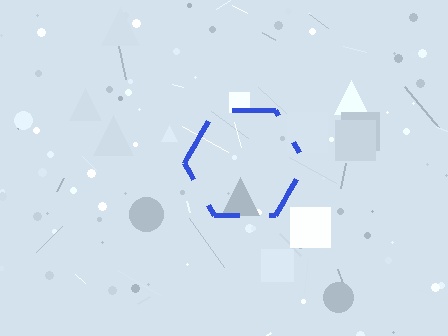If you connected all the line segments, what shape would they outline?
They would outline a hexagon.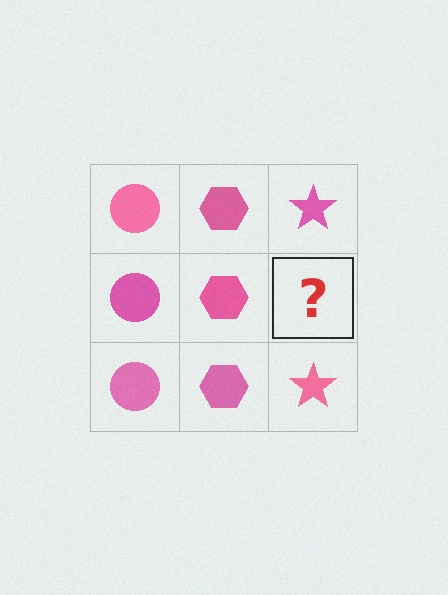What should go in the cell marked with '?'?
The missing cell should contain a pink star.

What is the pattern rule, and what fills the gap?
The rule is that each column has a consistent shape. The gap should be filled with a pink star.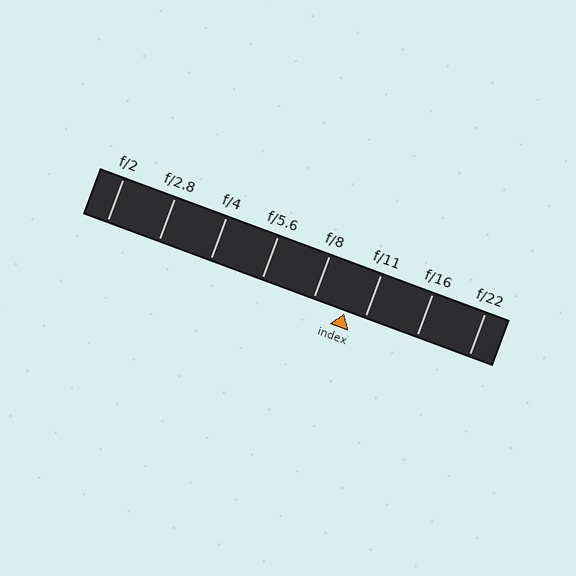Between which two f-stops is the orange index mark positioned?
The index mark is between f/8 and f/11.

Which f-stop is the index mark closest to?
The index mark is closest to f/11.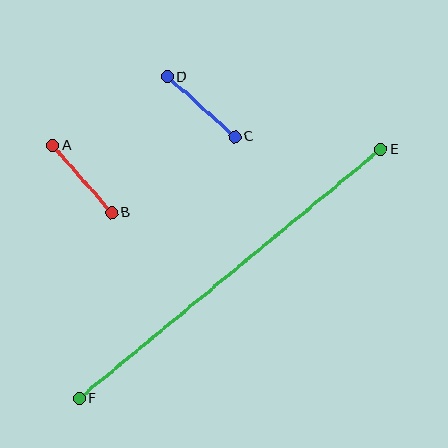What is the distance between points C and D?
The distance is approximately 90 pixels.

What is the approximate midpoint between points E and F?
The midpoint is at approximately (230, 274) pixels.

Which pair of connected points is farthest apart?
Points E and F are farthest apart.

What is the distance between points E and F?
The distance is approximately 392 pixels.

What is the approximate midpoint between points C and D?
The midpoint is at approximately (201, 107) pixels.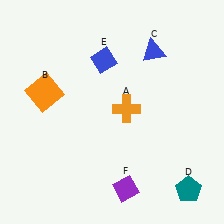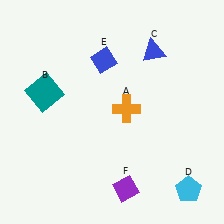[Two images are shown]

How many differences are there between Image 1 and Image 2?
There are 2 differences between the two images.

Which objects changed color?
B changed from orange to teal. D changed from teal to cyan.